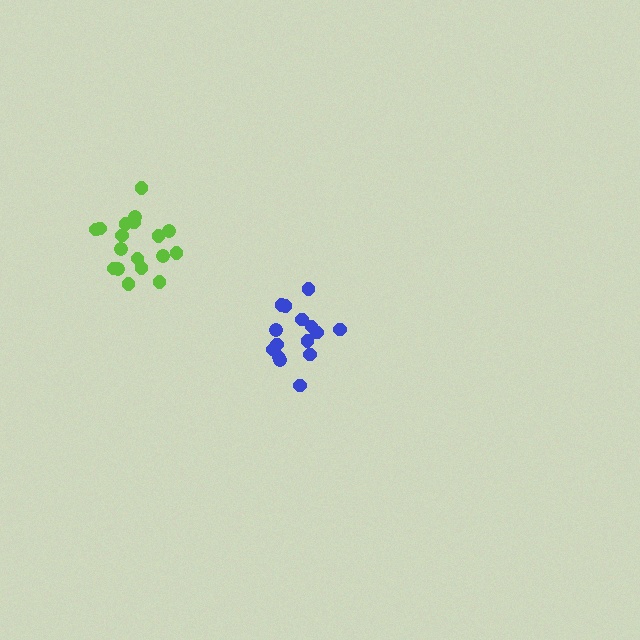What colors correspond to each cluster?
The clusters are colored: blue, lime.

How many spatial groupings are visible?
There are 2 spatial groupings.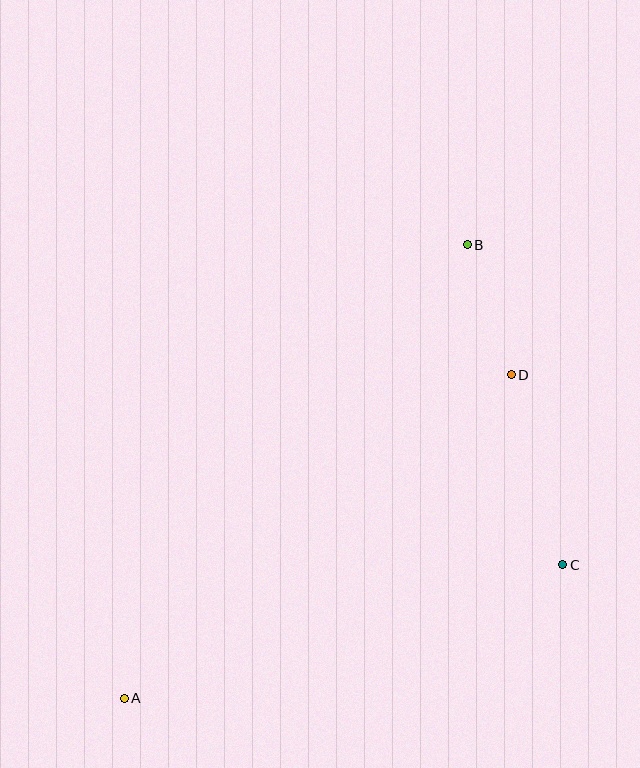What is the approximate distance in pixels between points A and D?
The distance between A and D is approximately 504 pixels.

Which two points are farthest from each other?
Points A and B are farthest from each other.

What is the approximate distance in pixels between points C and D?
The distance between C and D is approximately 197 pixels.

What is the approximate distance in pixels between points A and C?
The distance between A and C is approximately 459 pixels.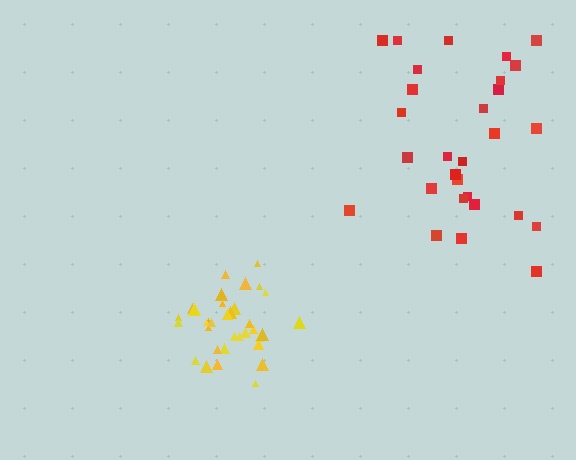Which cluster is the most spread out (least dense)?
Red.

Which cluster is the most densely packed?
Yellow.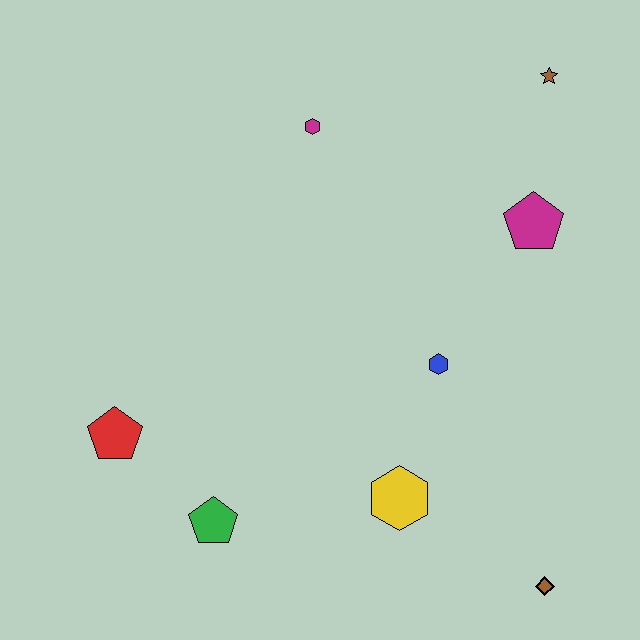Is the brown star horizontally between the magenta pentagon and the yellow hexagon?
No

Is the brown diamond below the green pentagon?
Yes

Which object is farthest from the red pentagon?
The brown star is farthest from the red pentagon.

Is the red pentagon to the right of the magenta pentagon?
No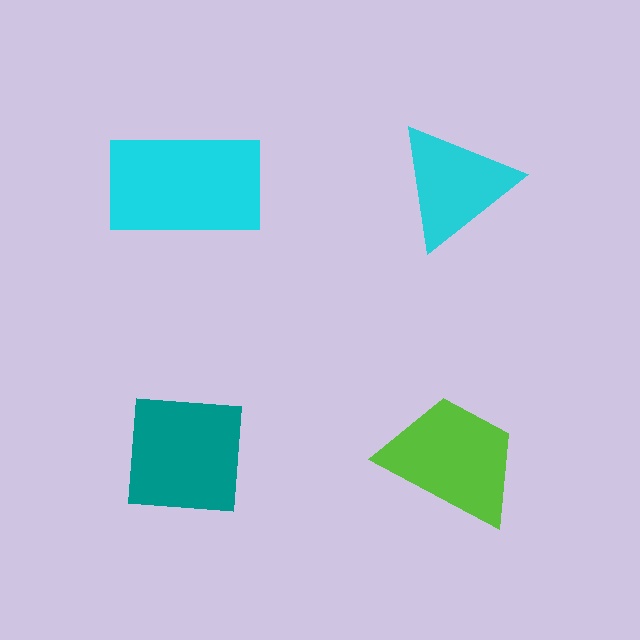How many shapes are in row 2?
2 shapes.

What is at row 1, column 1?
A cyan rectangle.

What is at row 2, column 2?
A lime trapezoid.